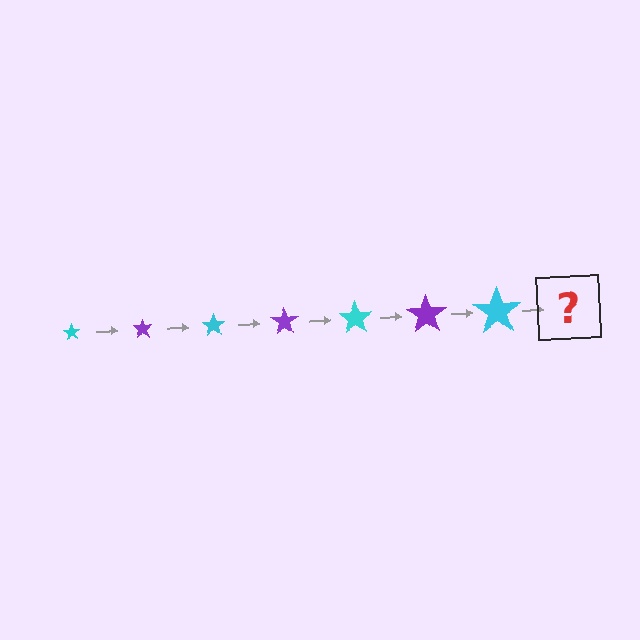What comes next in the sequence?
The next element should be a purple star, larger than the previous one.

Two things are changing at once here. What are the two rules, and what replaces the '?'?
The two rules are that the star grows larger each step and the color cycles through cyan and purple. The '?' should be a purple star, larger than the previous one.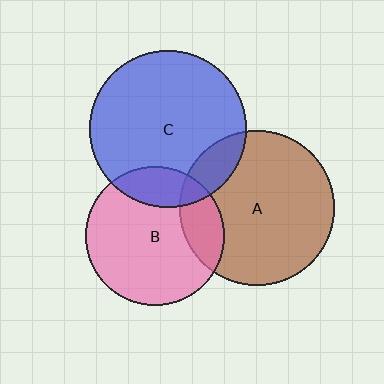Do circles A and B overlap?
Yes.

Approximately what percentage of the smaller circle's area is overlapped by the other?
Approximately 20%.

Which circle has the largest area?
Circle C (blue).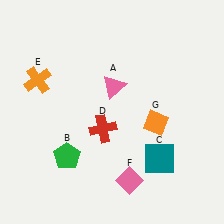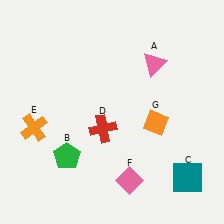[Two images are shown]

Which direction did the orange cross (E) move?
The orange cross (E) moved down.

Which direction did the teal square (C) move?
The teal square (C) moved right.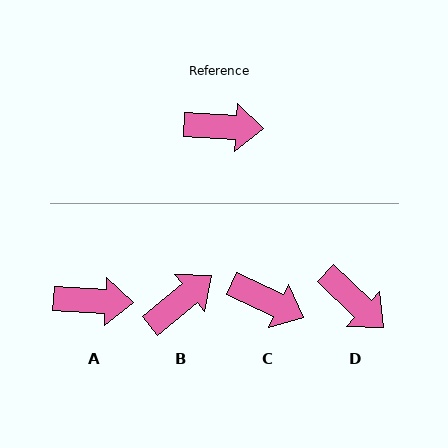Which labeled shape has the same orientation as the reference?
A.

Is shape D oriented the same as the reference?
No, it is off by about 40 degrees.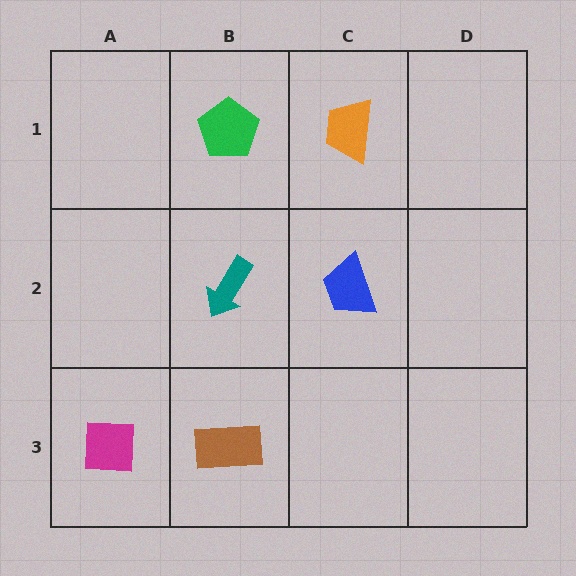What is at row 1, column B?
A green pentagon.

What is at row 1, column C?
An orange trapezoid.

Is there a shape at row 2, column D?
No, that cell is empty.